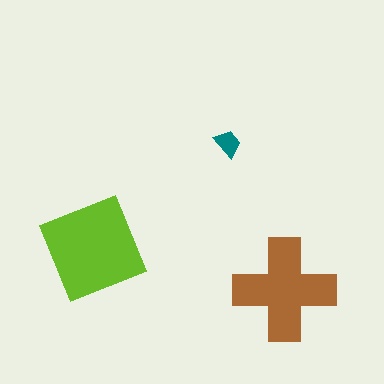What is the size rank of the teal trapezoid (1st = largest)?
3rd.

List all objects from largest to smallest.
The lime diamond, the brown cross, the teal trapezoid.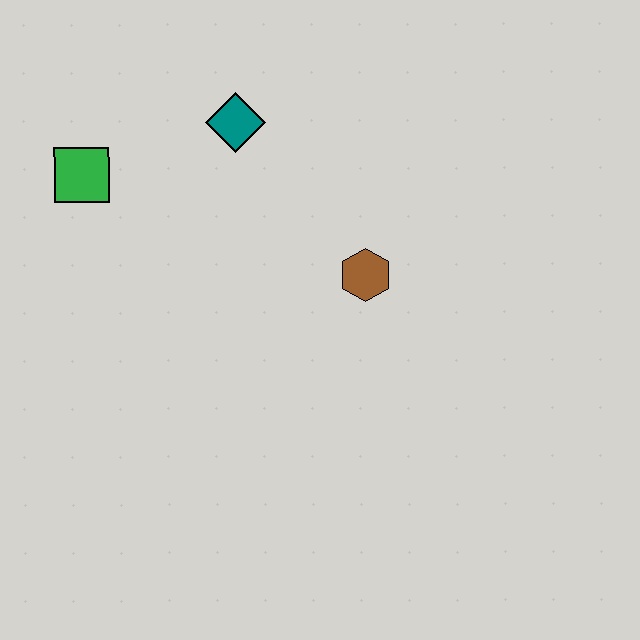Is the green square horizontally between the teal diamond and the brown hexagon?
No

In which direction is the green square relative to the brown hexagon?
The green square is to the left of the brown hexagon.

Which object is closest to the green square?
The teal diamond is closest to the green square.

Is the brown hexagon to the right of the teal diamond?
Yes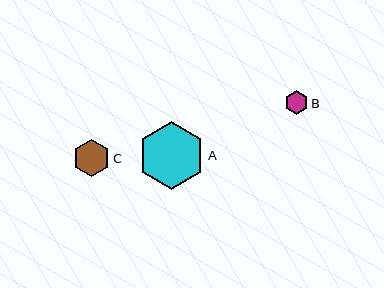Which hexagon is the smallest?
Hexagon B is the smallest with a size of approximately 23 pixels.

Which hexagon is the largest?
Hexagon A is the largest with a size of approximately 67 pixels.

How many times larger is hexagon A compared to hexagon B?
Hexagon A is approximately 2.9 times the size of hexagon B.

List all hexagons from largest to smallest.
From largest to smallest: A, C, B.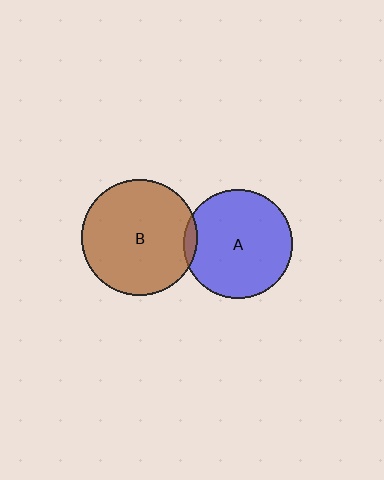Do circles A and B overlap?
Yes.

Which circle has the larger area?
Circle B (brown).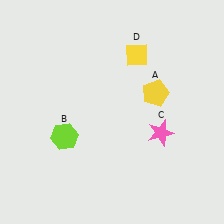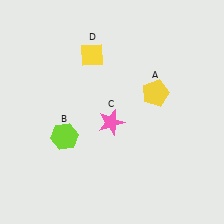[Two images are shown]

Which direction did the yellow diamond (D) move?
The yellow diamond (D) moved left.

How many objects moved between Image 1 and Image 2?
2 objects moved between the two images.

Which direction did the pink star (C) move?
The pink star (C) moved left.